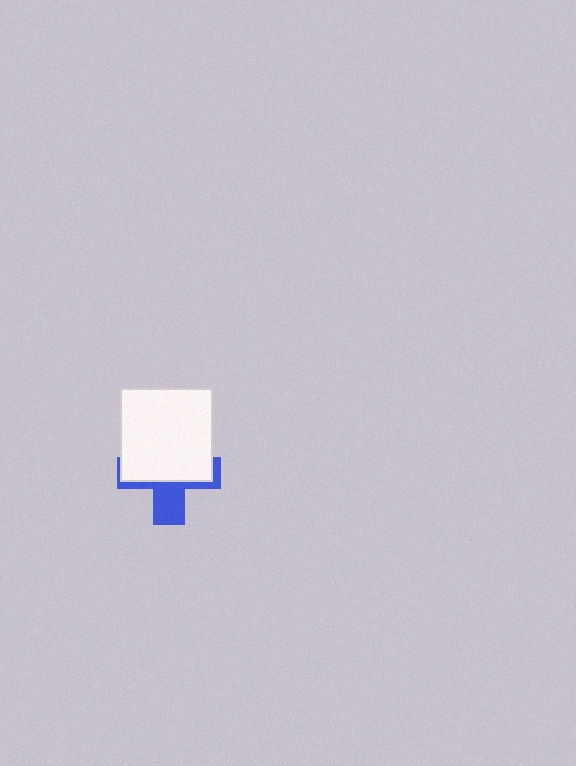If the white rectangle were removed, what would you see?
You would see the complete blue cross.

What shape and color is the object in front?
The object in front is a white rectangle.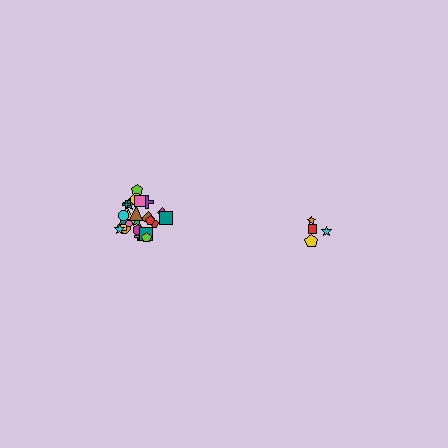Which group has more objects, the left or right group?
The left group.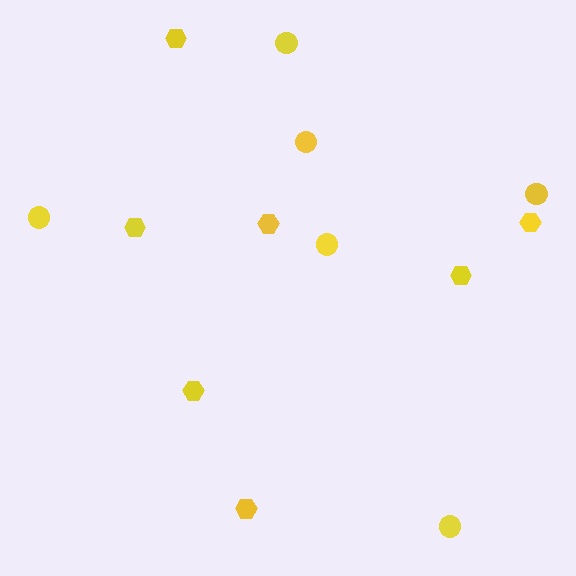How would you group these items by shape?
There are 2 groups: one group of hexagons (7) and one group of circles (6).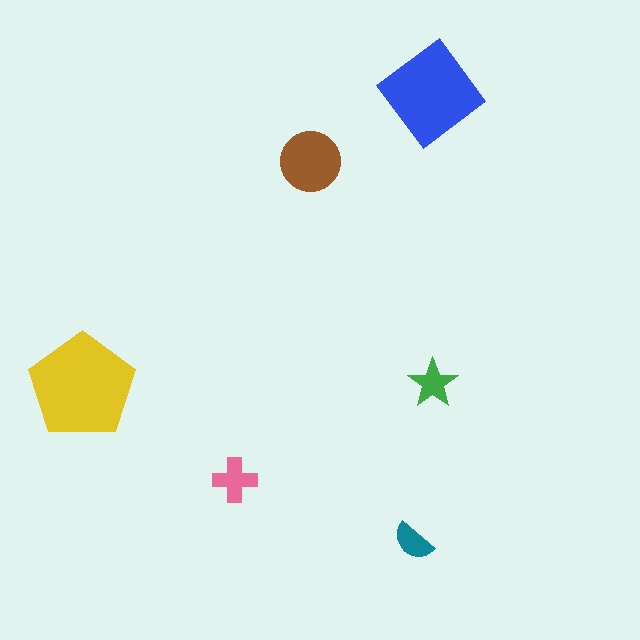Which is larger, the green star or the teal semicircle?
The green star.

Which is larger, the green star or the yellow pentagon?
The yellow pentagon.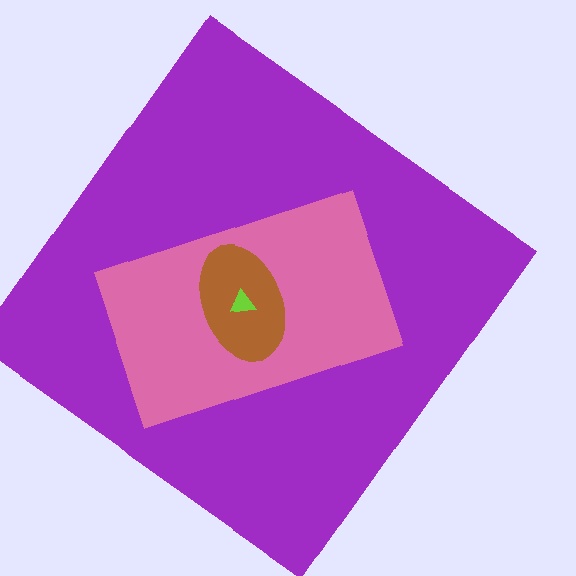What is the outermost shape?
The purple diamond.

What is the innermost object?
The lime triangle.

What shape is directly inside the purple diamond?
The pink rectangle.